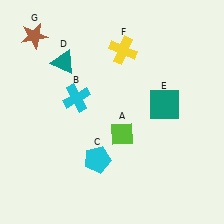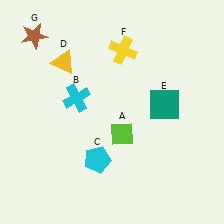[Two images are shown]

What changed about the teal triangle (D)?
In Image 1, D is teal. In Image 2, it changed to yellow.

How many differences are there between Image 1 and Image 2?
There is 1 difference between the two images.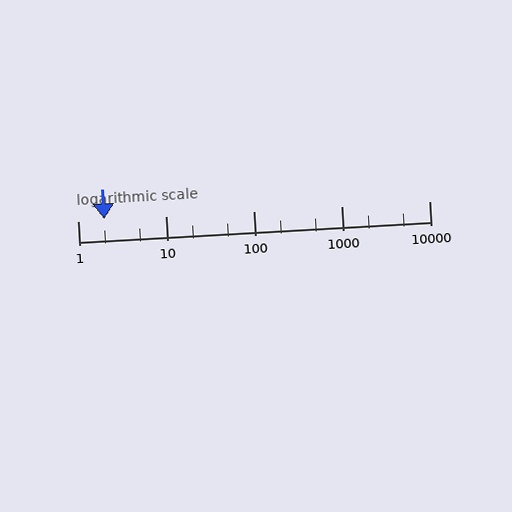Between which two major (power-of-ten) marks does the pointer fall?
The pointer is between 1 and 10.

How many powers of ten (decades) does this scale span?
The scale spans 4 decades, from 1 to 10000.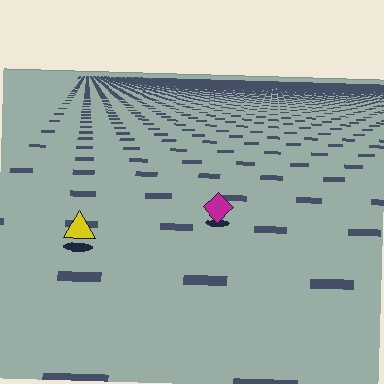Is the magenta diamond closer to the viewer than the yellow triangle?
No. The yellow triangle is closer — you can tell from the texture gradient: the ground texture is coarser near it.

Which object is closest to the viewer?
The yellow triangle is closest. The texture marks near it are larger and more spread out.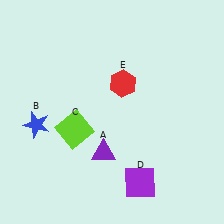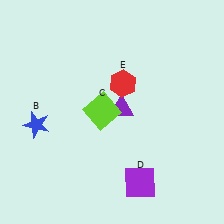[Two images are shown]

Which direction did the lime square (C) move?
The lime square (C) moved right.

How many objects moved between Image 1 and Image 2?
2 objects moved between the two images.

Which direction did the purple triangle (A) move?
The purple triangle (A) moved up.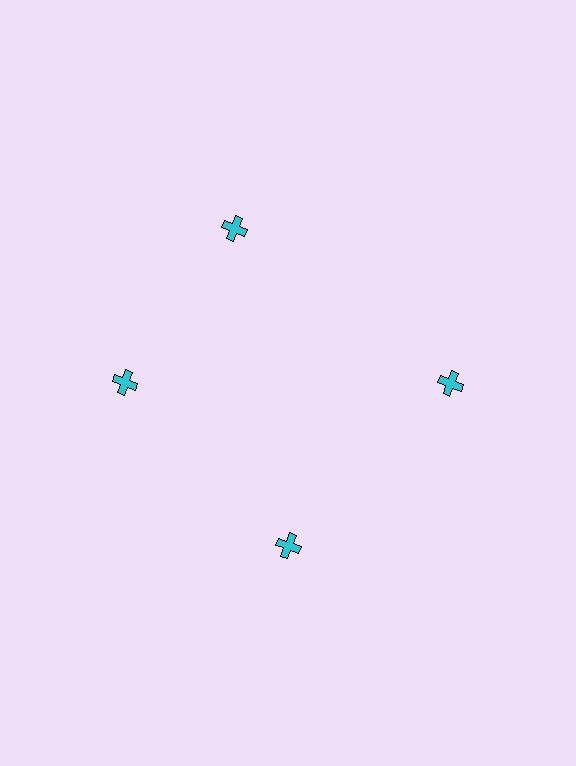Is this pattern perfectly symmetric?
No. The 4 cyan crosses are arranged in a ring, but one element near the 12 o'clock position is rotated out of alignment along the ring, breaking the 4-fold rotational symmetry.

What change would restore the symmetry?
The symmetry would be restored by rotating it back into even spacing with its neighbors so that all 4 crosses sit at equal angles and equal distance from the center.